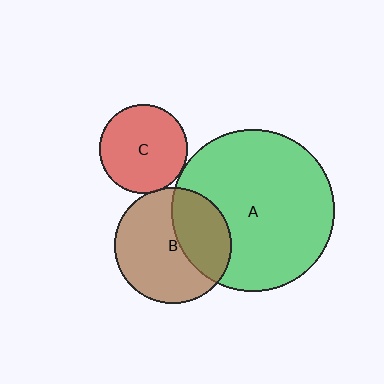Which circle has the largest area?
Circle A (green).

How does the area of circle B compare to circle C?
Approximately 1.7 times.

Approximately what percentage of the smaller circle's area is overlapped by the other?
Approximately 35%.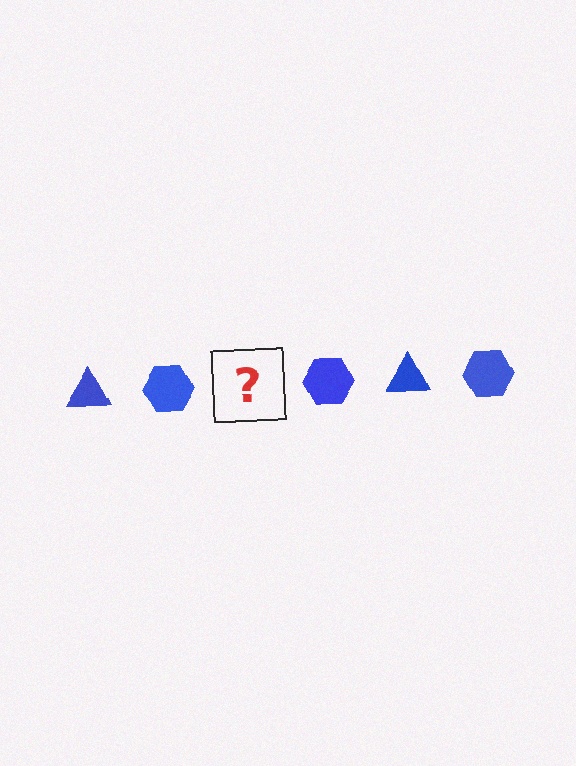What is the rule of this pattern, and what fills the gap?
The rule is that the pattern cycles through triangle, hexagon shapes in blue. The gap should be filled with a blue triangle.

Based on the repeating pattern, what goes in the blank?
The blank should be a blue triangle.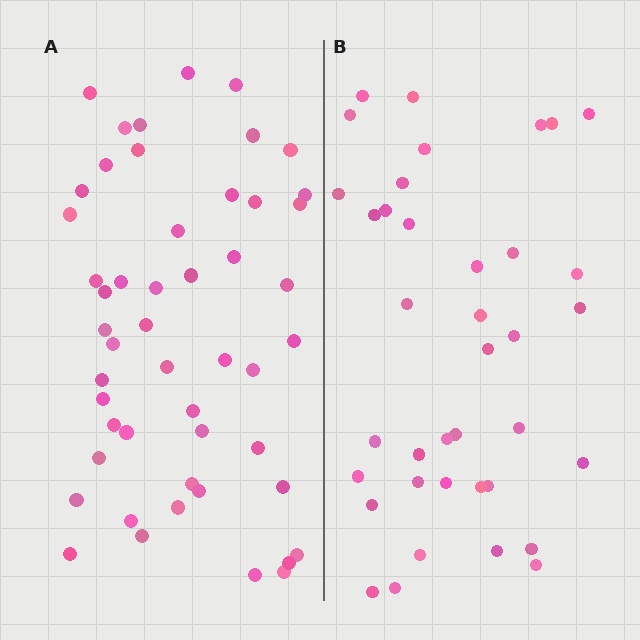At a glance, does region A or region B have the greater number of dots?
Region A (the left region) has more dots.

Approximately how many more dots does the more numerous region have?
Region A has roughly 12 or so more dots than region B.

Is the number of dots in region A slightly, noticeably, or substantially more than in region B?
Region A has noticeably more, but not dramatically so. The ratio is roughly 1.3 to 1.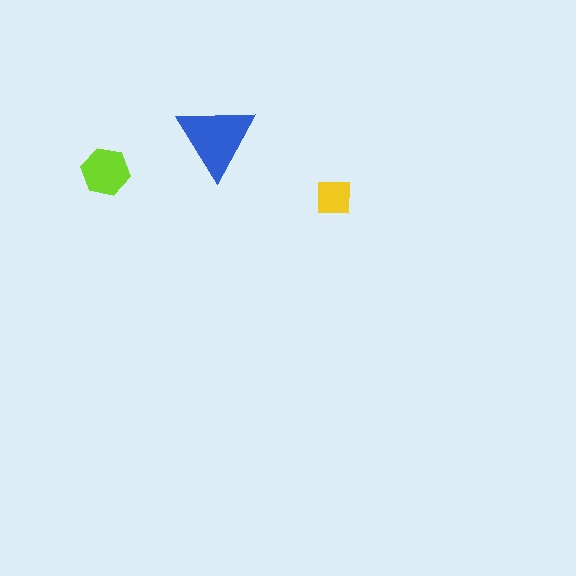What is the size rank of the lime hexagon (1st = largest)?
2nd.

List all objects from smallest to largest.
The yellow square, the lime hexagon, the blue triangle.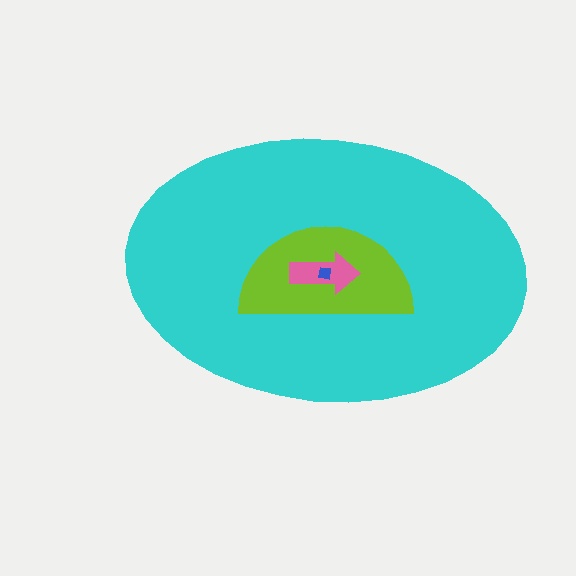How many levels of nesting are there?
4.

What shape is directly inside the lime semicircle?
The pink arrow.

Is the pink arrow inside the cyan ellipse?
Yes.